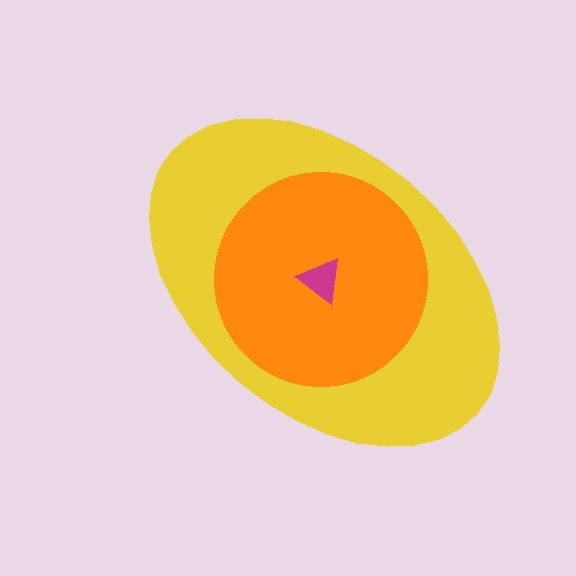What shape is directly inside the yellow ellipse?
The orange circle.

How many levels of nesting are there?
3.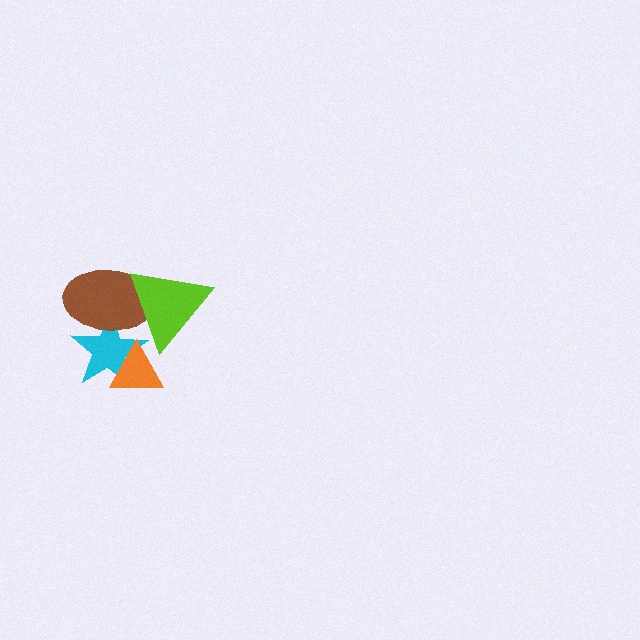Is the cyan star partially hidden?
Yes, it is partially covered by another shape.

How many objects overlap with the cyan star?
3 objects overlap with the cyan star.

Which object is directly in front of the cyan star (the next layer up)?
The orange triangle is directly in front of the cyan star.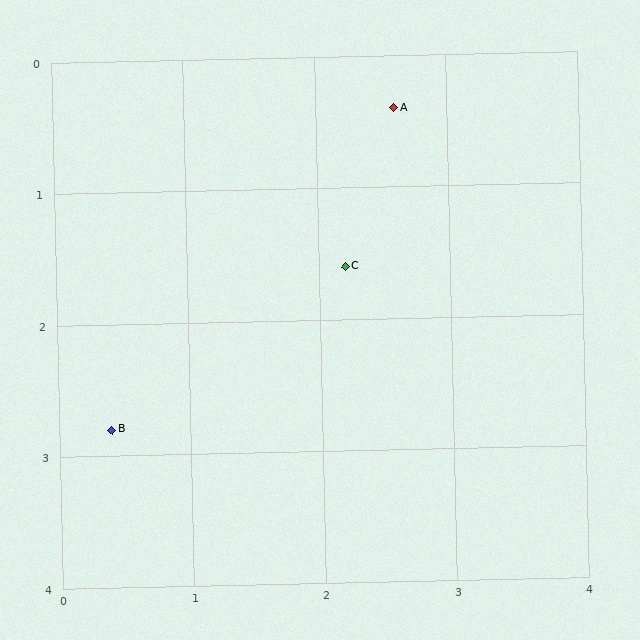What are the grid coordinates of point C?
Point C is at approximately (2.2, 1.6).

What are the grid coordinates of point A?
Point A is at approximately (2.6, 0.4).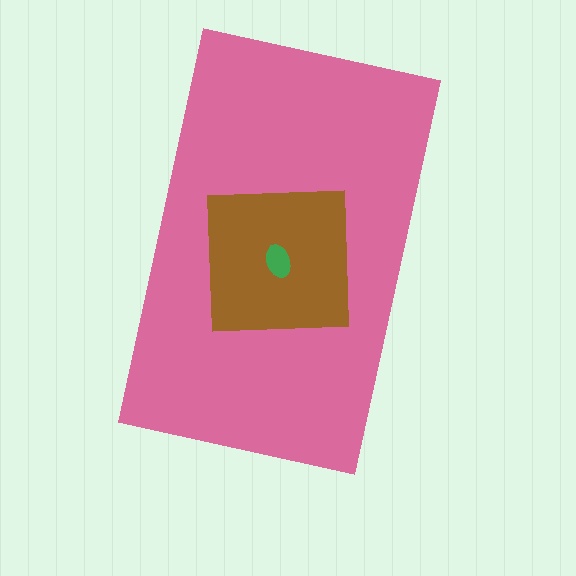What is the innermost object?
The green ellipse.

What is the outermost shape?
The pink rectangle.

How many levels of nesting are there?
3.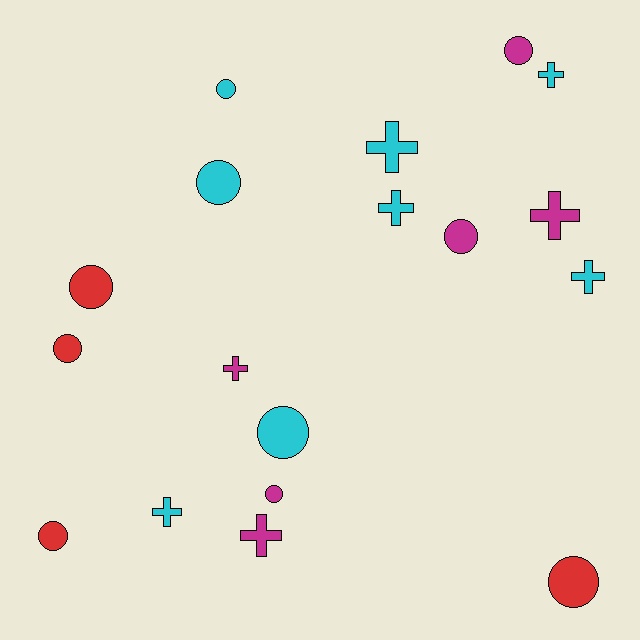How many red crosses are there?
There are no red crosses.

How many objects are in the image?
There are 18 objects.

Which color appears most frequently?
Cyan, with 8 objects.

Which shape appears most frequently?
Circle, with 10 objects.